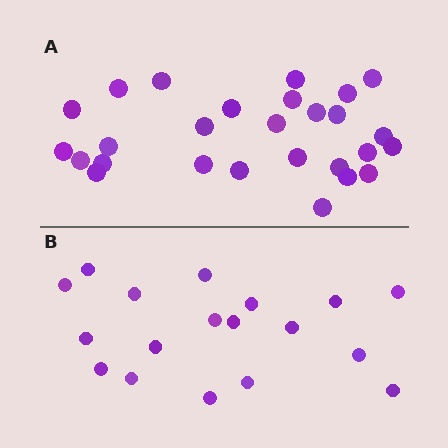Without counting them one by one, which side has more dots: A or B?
Region A (the top region) has more dots.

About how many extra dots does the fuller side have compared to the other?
Region A has roughly 8 or so more dots than region B.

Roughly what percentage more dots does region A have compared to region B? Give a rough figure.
About 50% more.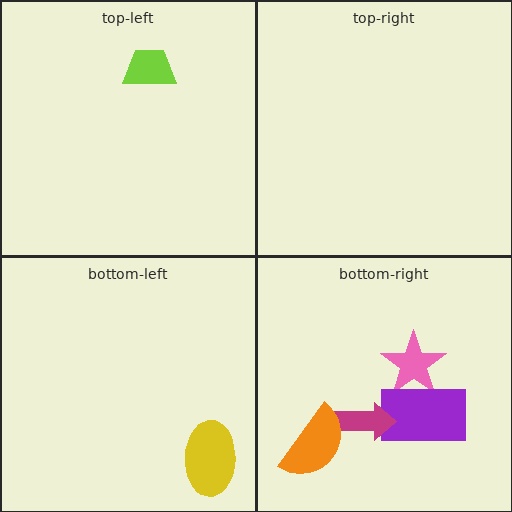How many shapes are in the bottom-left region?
1.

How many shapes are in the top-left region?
1.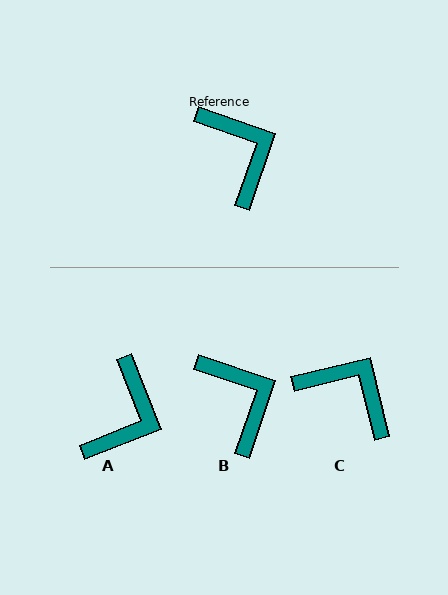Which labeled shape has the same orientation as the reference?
B.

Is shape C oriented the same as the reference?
No, it is off by about 32 degrees.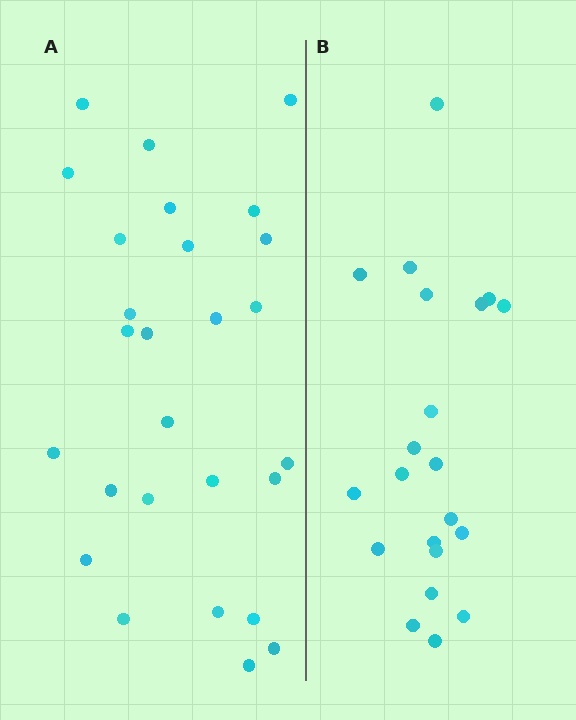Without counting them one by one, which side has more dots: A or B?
Region A (the left region) has more dots.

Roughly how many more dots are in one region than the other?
Region A has about 6 more dots than region B.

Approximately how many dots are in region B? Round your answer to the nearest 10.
About 20 dots. (The exact count is 21, which rounds to 20.)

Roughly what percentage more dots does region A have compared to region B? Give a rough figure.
About 30% more.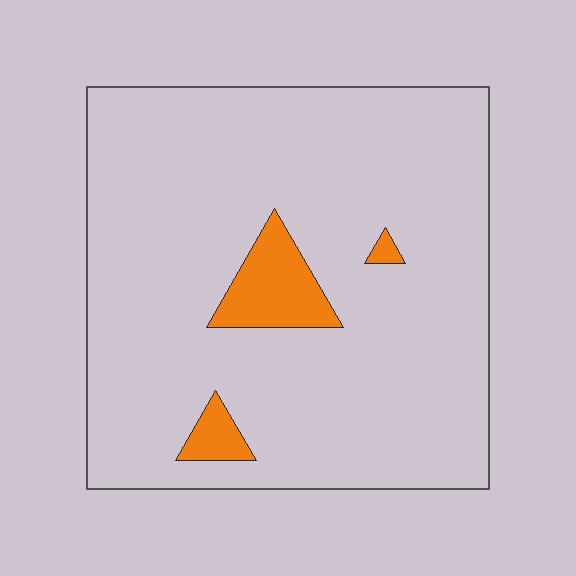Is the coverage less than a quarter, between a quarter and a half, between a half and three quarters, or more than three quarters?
Less than a quarter.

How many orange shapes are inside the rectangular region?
3.